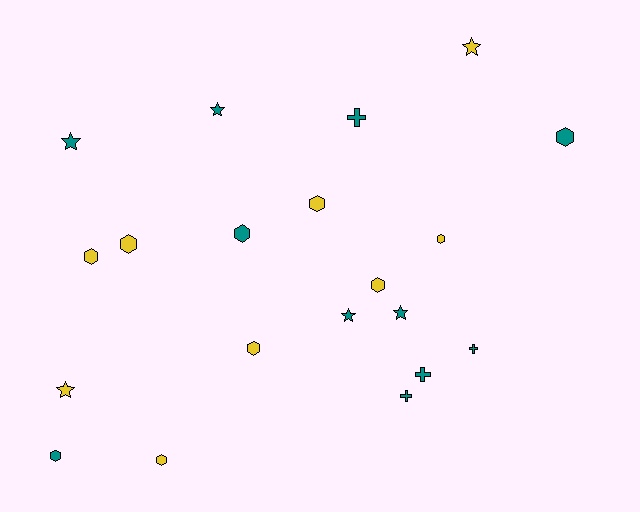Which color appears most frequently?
Teal, with 11 objects.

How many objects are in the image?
There are 20 objects.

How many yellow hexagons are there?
There are 7 yellow hexagons.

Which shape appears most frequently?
Hexagon, with 10 objects.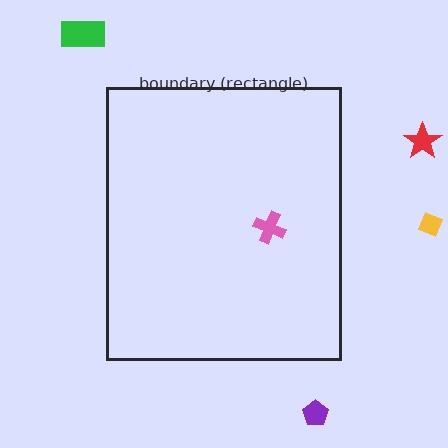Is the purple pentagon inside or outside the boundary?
Outside.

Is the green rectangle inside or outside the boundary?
Outside.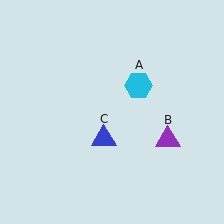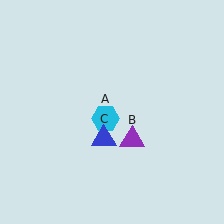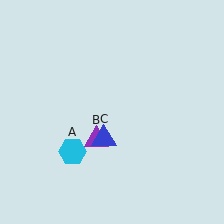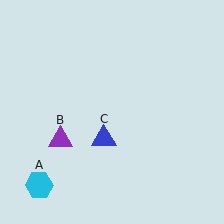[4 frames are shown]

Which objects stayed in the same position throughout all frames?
Blue triangle (object C) remained stationary.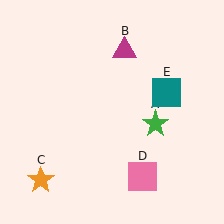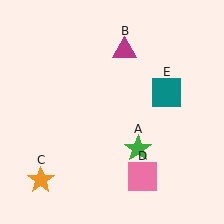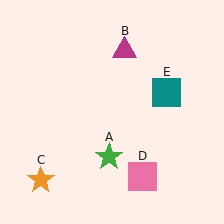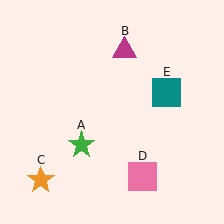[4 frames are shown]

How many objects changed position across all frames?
1 object changed position: green star (object A).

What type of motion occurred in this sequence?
The green star (object A) rotated clockwise around the center of the scene.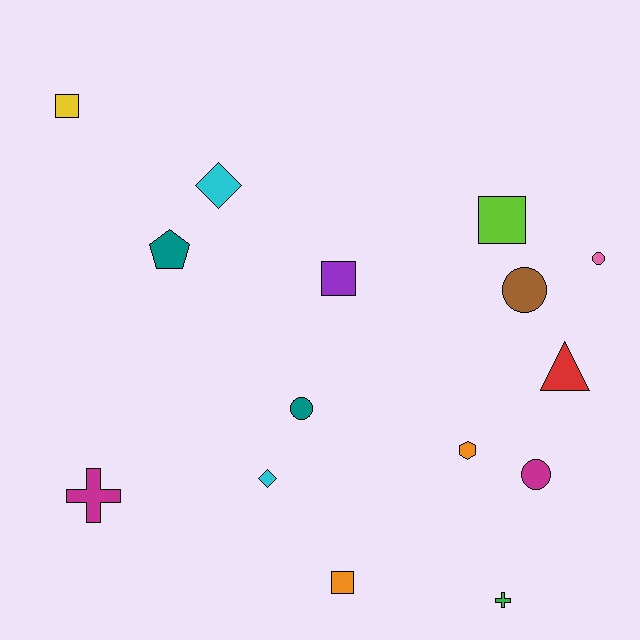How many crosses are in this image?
There are 2 crosses.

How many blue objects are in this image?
There are no blue objects.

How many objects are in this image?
There are 15 objects.